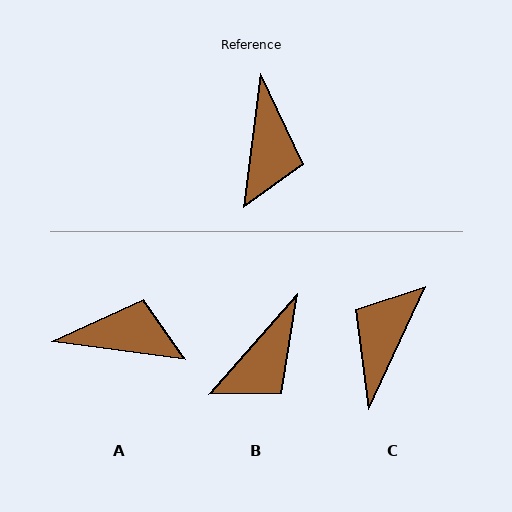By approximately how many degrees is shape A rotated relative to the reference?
Approximately 89 degrees counter-clockwise.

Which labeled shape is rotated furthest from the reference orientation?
C, about 162 degrees away.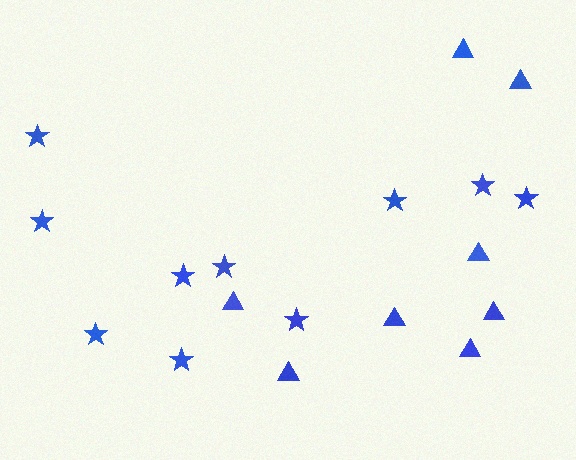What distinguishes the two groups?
There are 2 groups: one group of triangles (8) and one group of stars (10).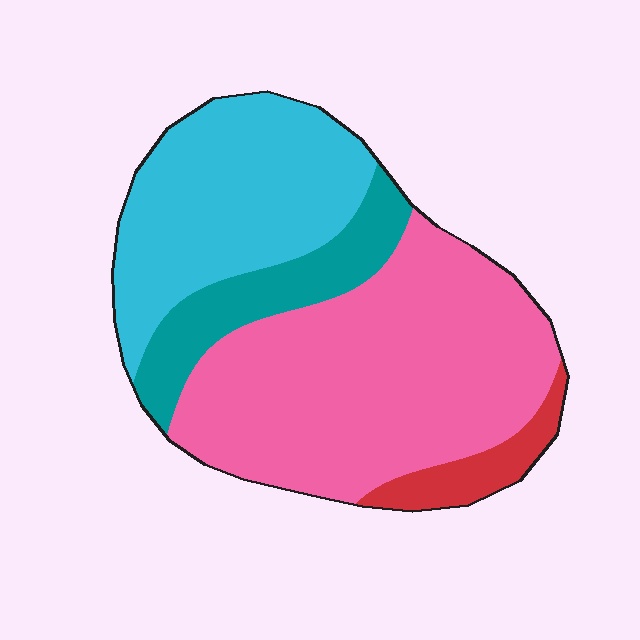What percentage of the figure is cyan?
Cyan covers 30% of the figure.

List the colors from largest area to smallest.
From largest to smallest: pink, cyan, teal, red.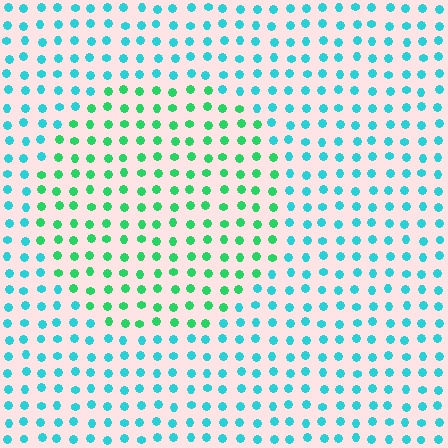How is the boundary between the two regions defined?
The boundary is defined purely by a slight shift in hue (about 40 degrees). Spacing, size, and orientation are identical on both sides.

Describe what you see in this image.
The image is filled with small cyan elements in a uniform arrangement. A circle-shaped region is visible where the elements are tinted to a slightly different hue, forming a subtle color boundary.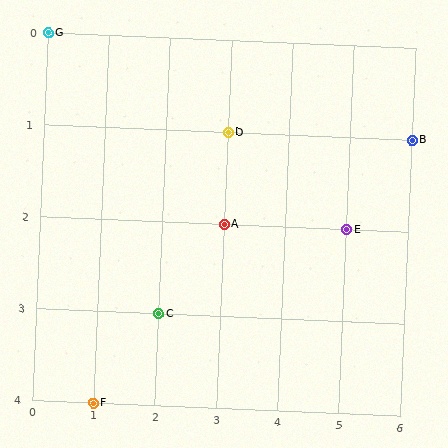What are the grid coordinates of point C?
Point C is at grid coordinates (2, 3).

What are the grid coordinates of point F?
Point F is at grid coordinates (1, 4).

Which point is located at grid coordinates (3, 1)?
Point D is at (3, 1).